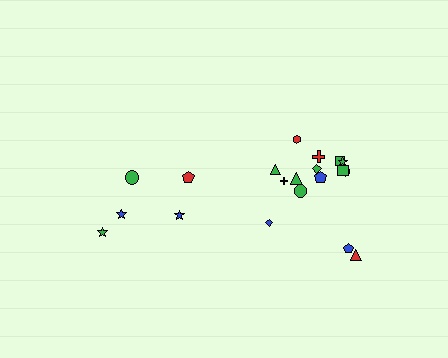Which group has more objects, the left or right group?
The right group.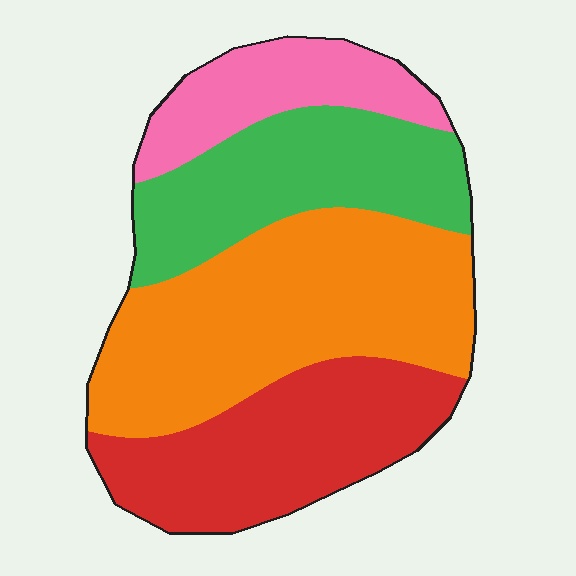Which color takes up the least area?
Pink, at roughly 15%.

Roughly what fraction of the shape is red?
Red takes up about one quarter (1/4) of the shape.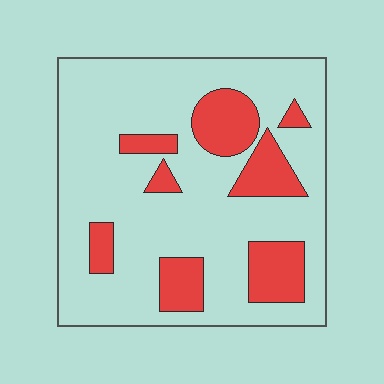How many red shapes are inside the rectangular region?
8.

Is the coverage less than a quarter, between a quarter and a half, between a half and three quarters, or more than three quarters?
Less than a quarter.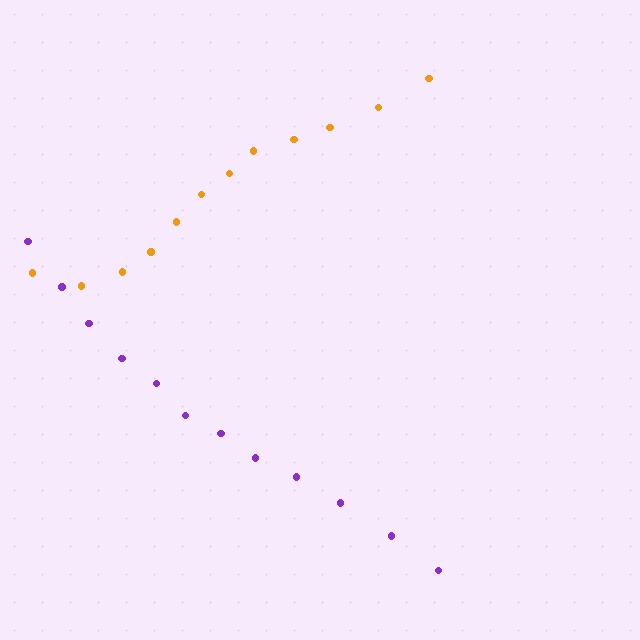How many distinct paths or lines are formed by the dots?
There are 2 distinct paths.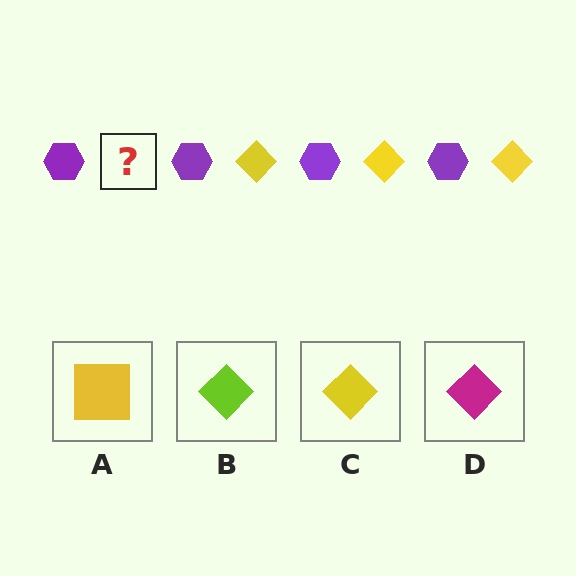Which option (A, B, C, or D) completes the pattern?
C.